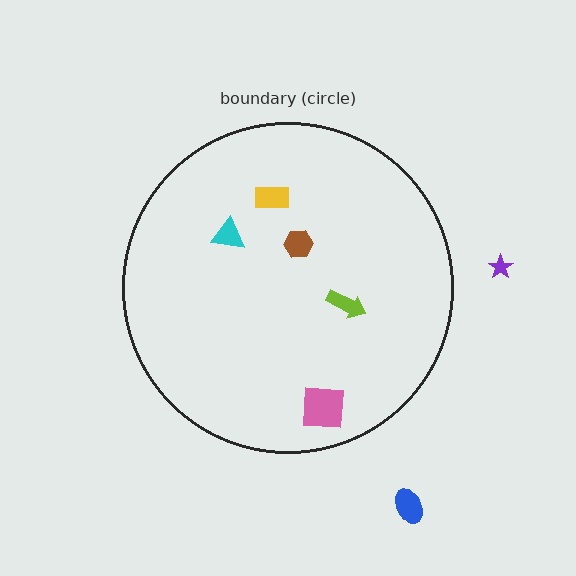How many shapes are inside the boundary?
5 inside, 2 outside.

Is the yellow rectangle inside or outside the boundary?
Inside.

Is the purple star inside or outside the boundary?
Outside.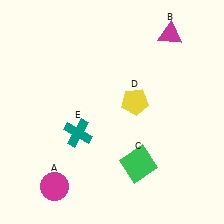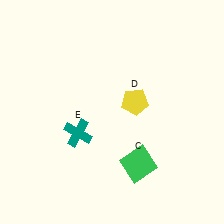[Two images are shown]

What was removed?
The magenta circle (A), the magenta triangle (B) were removed in Image 2.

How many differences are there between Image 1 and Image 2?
There are 2 differences between the two images.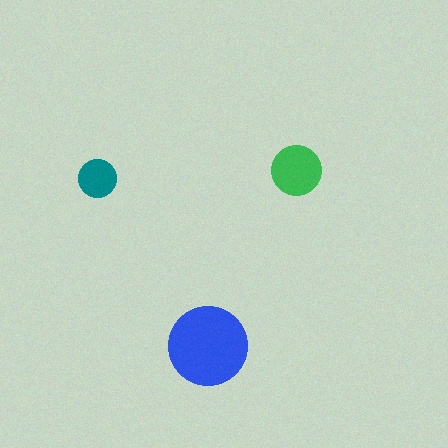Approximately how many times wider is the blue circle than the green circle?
About 1.5 times wider.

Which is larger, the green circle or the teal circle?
The green one.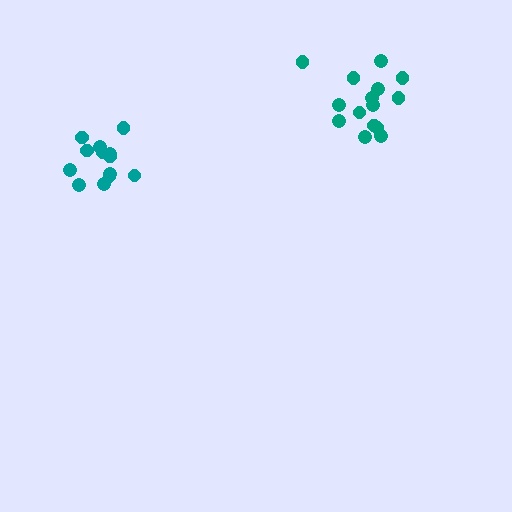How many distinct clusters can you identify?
There are 2 distinct clusters.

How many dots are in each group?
Group 1: 15 dots, Group 2: 13 dots (28 total).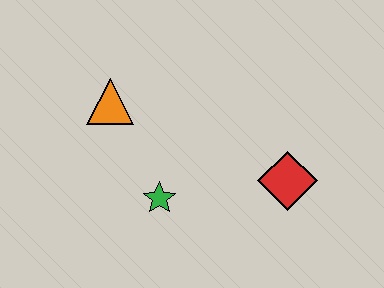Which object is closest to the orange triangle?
The green star is closest to the orange triangle.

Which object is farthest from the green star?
The red diamond is farthest from the green star.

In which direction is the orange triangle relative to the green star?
The orange triangle is above the green star.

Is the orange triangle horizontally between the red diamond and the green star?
No